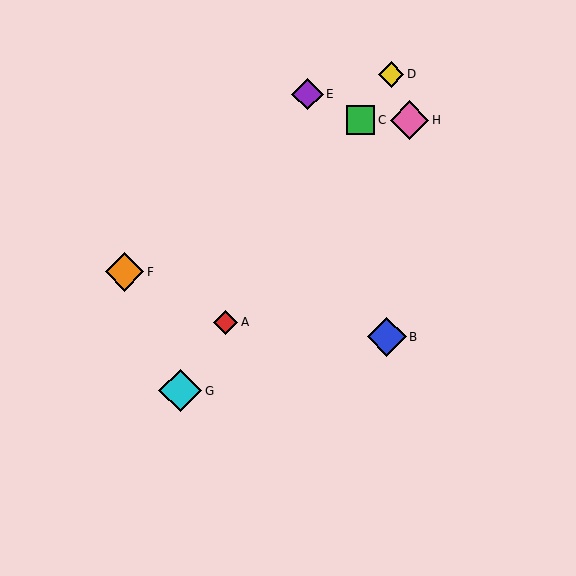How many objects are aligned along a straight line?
4 objects (A, C, D, G) are aligned along a straight line.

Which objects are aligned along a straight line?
Objects A, C, D, G are aligned along a straight line.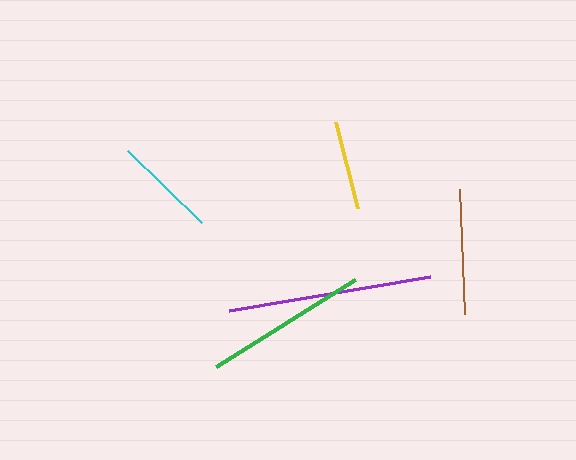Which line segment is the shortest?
The yellow line is the shortest at approximately 89 pixels.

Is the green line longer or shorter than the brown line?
The green line is longer than the brown line.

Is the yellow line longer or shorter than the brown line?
The brown line is longer than the yellow line.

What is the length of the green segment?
The green segment is approximately 164 pixels long.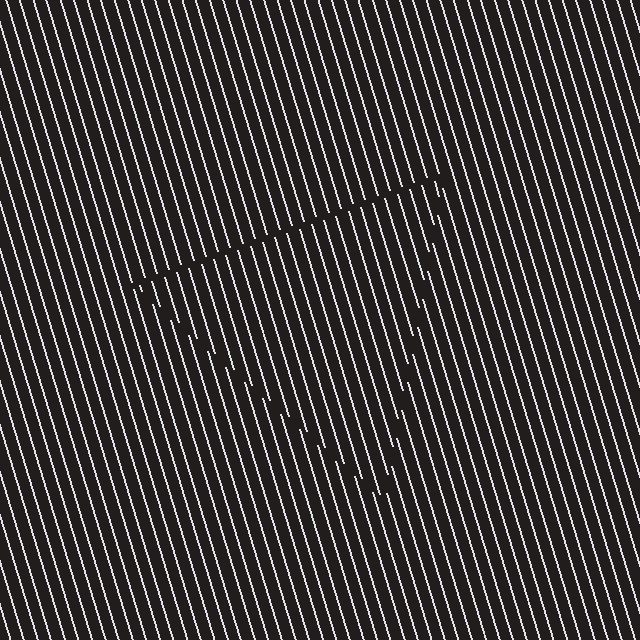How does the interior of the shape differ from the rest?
The interior of the shape contains the same grating, shifted by half a period — the contour is defined by the phase discontinuity where line-ends from the inner and outer gratings abut.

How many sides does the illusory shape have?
3 sides — the line-ends trace a triangle.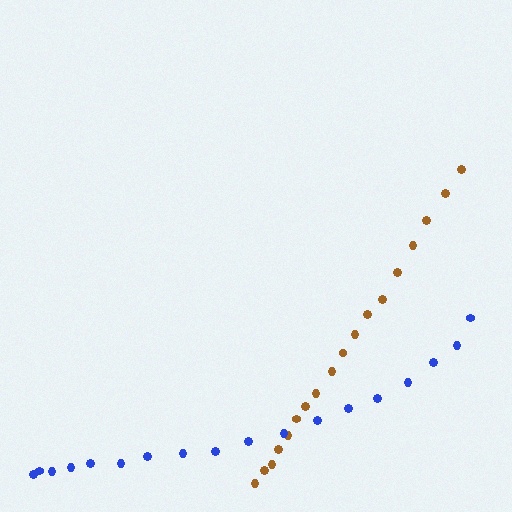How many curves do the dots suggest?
There are 2 distinct paths.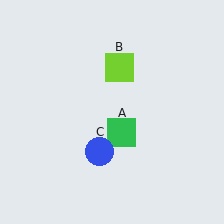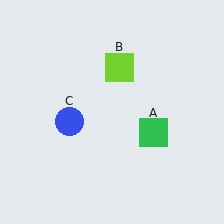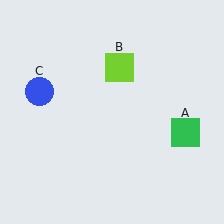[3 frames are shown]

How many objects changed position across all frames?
2 objects changed position: green square (object A), blue circle (object C).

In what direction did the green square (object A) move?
The green square (object A) moved right.